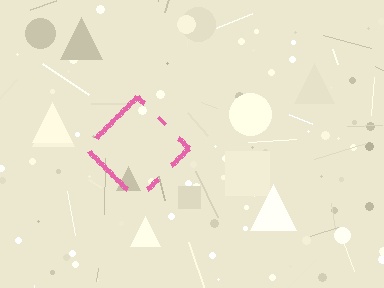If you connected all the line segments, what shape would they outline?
They would outline a diamond.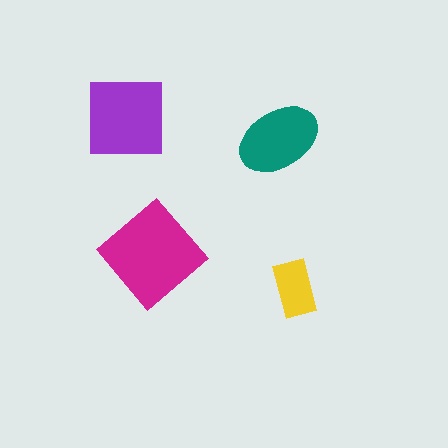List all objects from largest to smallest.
The magenta diamond, the purple square, the teal ellipse, the yellow rectangle.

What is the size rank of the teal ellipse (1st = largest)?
3rd.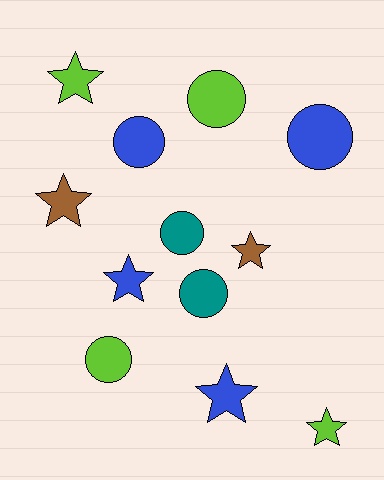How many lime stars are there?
There are 2 lime stars.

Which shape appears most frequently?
Circle, with 6 objects.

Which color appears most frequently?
Blue, with 4 objects.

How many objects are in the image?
There are 12 objects.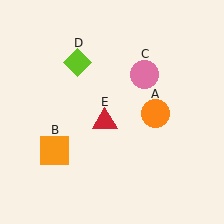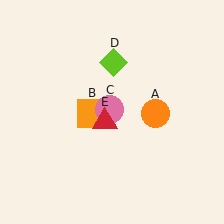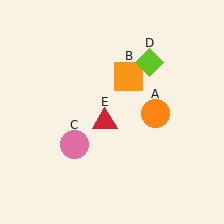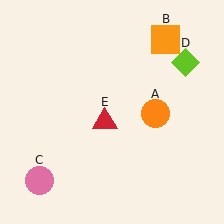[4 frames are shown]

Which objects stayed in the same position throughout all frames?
Orange circle (object A) and red triangle (object E) remained stationary.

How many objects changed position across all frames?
3 objects changed position: orange square (object B), pink circle (object C), lime diamond (object D).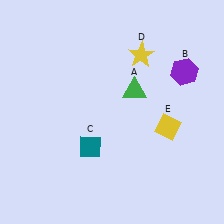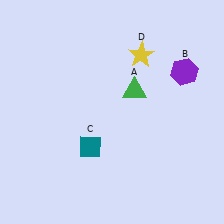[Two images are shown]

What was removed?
The yellow diamond (E) was removed in Image 2.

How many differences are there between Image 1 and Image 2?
There is 1 difference between the two images.